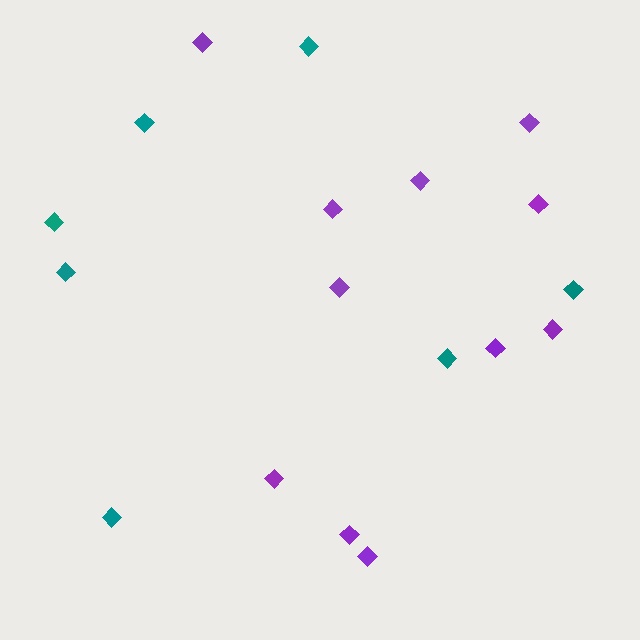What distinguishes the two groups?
There are 2 groups: one group of teal diamonds (7) and one group of purple diamonds (11).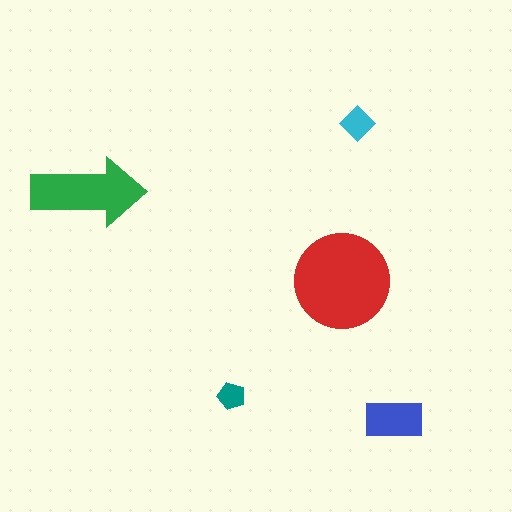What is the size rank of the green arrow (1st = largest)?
2nd.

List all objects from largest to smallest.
The red circle, the green arrow, the blue rectangle, the cyan diamond, the teal pentagon.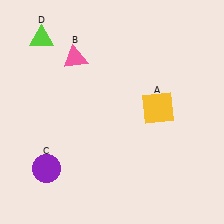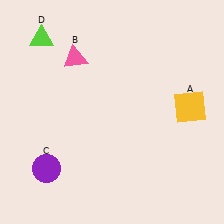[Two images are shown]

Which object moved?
The yellow square (A) moved right.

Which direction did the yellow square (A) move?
The yellow square (A) moved right.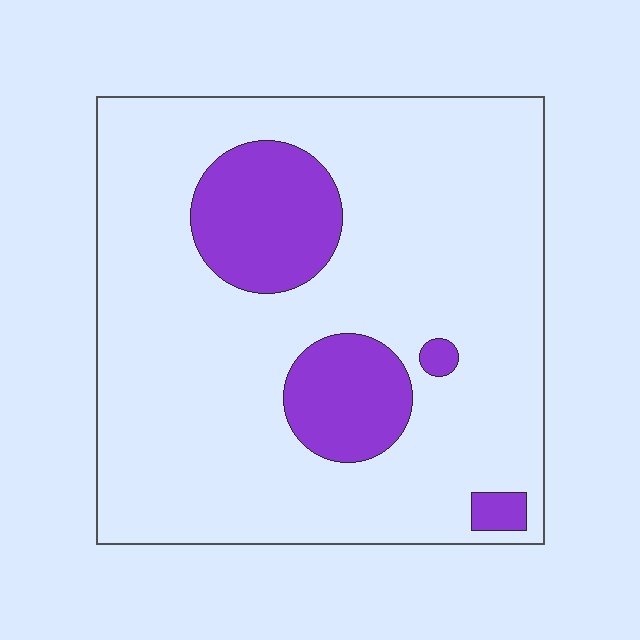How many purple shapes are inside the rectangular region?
4.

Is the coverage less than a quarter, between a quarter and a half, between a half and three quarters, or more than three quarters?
Less than a quarter.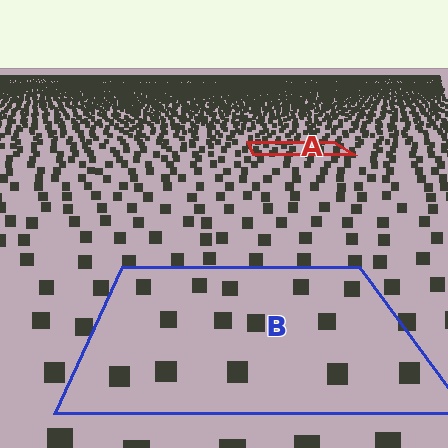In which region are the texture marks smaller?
The texture marks are smaller in region A, because it is farther away.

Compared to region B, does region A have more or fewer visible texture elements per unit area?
Region A has more texture elements per unit area — they are packed more densely because it is farther away.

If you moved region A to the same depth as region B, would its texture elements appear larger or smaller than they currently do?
They would appear larger. At a closer depth, the same texture elements are projected at a bigger on-screen size.